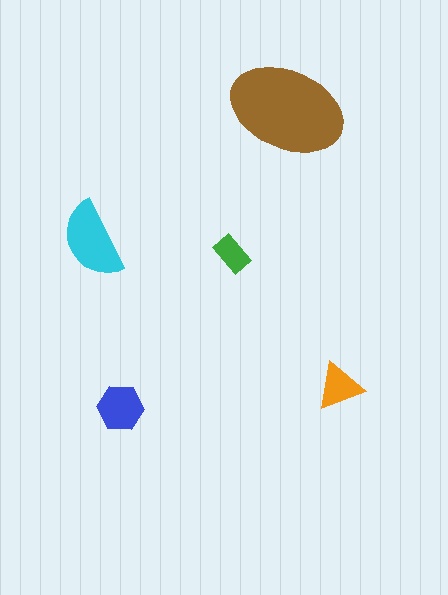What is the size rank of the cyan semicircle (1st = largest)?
2nd.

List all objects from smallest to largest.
The green rectangle, the orange triangle, the blue hexagon, the cyan semicircle, the brown ellipse.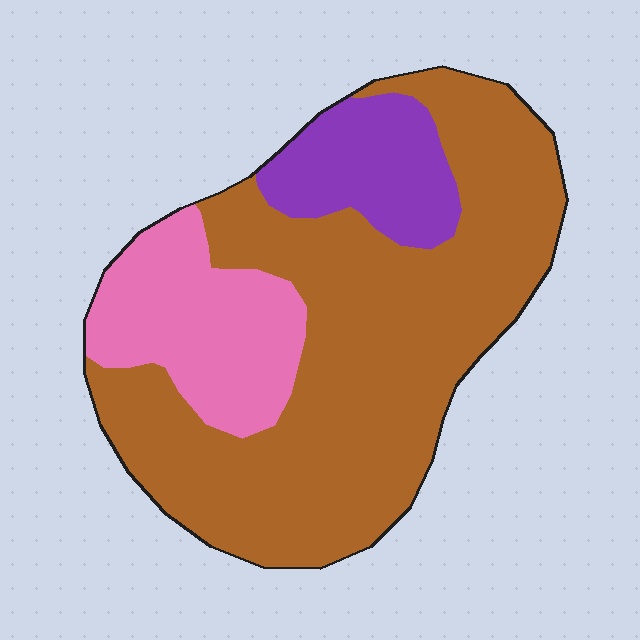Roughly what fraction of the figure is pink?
Pink takes up about one fifth (1/5) of the figure.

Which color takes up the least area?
Purple, at roughly 15%.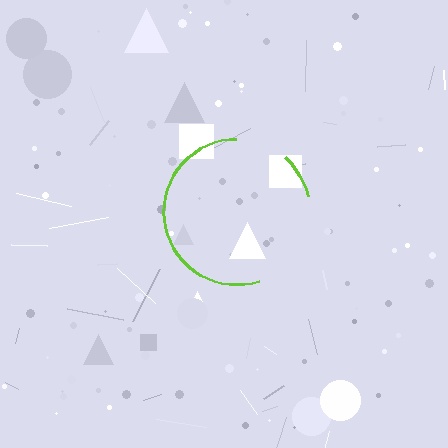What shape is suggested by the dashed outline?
The dashed outline suggests a circle.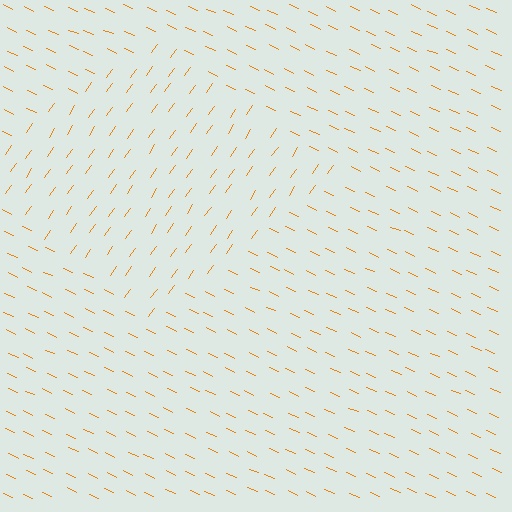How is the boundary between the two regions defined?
The boundary is defined purely by a change in line orientation (approximately 80 degrees difference). All lines are the same color and thickness.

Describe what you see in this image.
The image is filled with small orange line segments. A diamond region in the image has lines oriented differently from the surrounding lines, creating a visible texture boundary.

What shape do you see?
I see a diamond.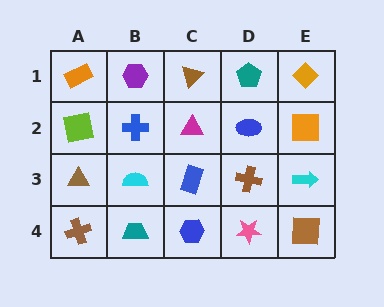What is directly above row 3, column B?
A blue cross.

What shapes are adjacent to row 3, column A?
A lime square (row 2, column A), a brown cross (row 4, column A), a cyan semicircle (row 3, column B).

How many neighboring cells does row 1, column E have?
2.